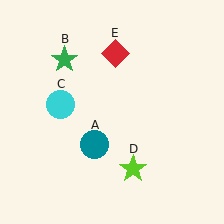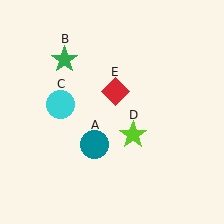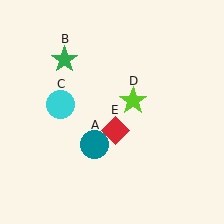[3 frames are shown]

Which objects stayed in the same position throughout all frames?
Teal circle (object A) and green star (object B) and cyan circle (object C) remained stationary.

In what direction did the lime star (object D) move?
The lime star (object D) moved up.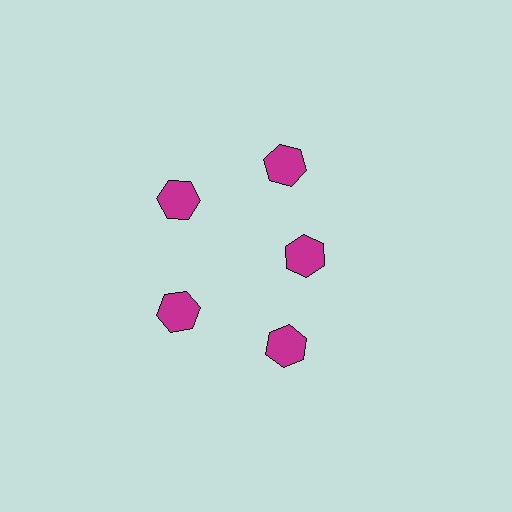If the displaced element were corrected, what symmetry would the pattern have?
It would have 5-fold rotational symmetry — the pattern would map onto itself every 72 degrees.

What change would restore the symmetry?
The symmetry would be restored by moving it outward, back onto the ring so that all 5 hexagons sit at equal angles and equal distance from the center.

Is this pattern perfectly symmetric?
No. The 5 magenta hexagons are arranged in a ring, but one element near the 3 o'clock position is pulled inward toward the center, breaking the 5-fold rotational symmetry.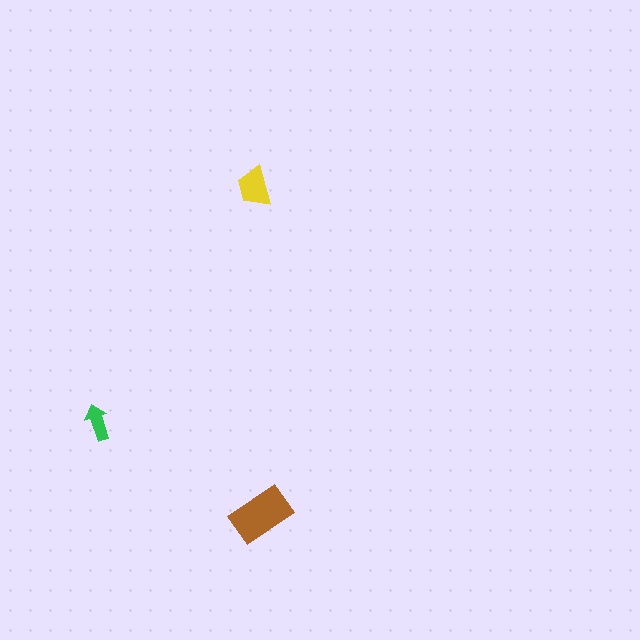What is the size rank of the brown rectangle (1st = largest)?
1st.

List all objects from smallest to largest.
The green arrow, the yellow trapezoid, the brown rectangle.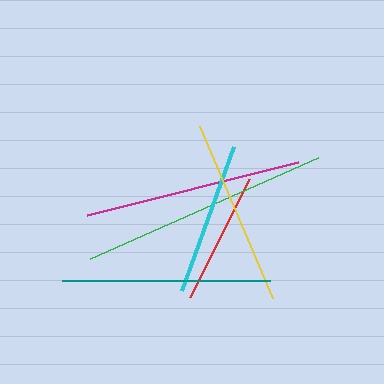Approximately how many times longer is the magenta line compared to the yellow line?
The magenta line is approximately 1.2 times the length of the yellow line.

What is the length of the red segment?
The red segment is approximately 132 pixels long.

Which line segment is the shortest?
The red line is the shortest at approximately 132 pixels.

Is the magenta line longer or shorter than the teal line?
The magenta line is longer than the teal line.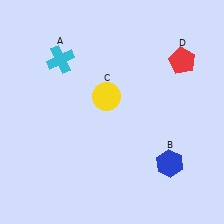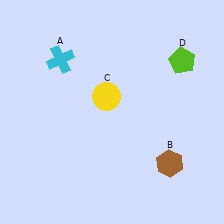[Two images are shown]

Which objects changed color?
B changed from blue to brown. D changed from red to lime.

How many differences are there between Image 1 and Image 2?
There are 2 differences between the two images.